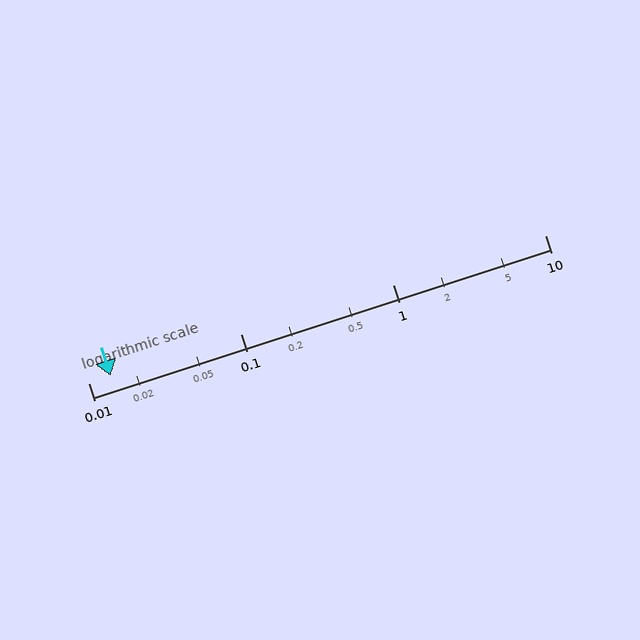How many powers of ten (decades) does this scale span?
The scale spans 3 decades, from 0.01 to 10.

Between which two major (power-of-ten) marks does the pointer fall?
The pointer is between 0.01 and 0.1.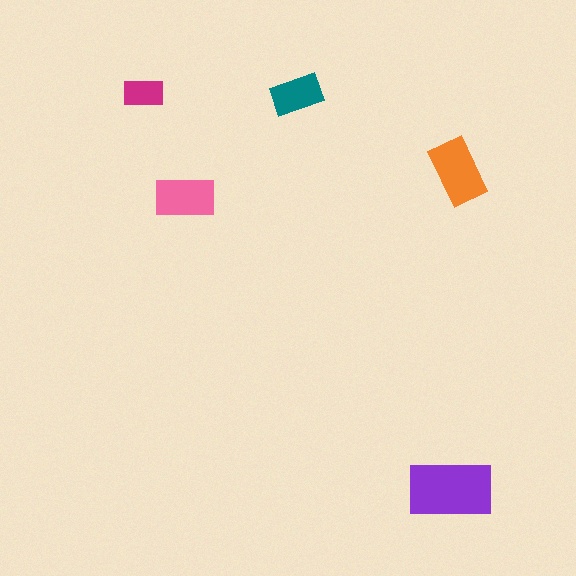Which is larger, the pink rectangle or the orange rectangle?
The orange one.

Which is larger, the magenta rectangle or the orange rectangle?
The orange one.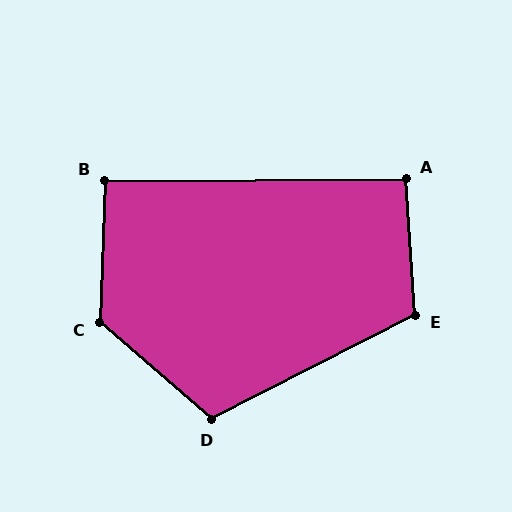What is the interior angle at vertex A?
Approximately 93 degrees (approximately right).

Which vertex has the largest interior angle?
C, at approximately 129 degrees.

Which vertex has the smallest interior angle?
B, at approximately 92 degrees.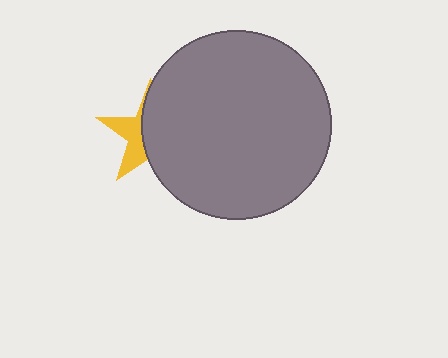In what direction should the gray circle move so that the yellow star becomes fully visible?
The gray circle should move right. That is the shortest direction to clear the overlap and leave the yellow star fully visible.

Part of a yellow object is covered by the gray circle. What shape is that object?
It is a star.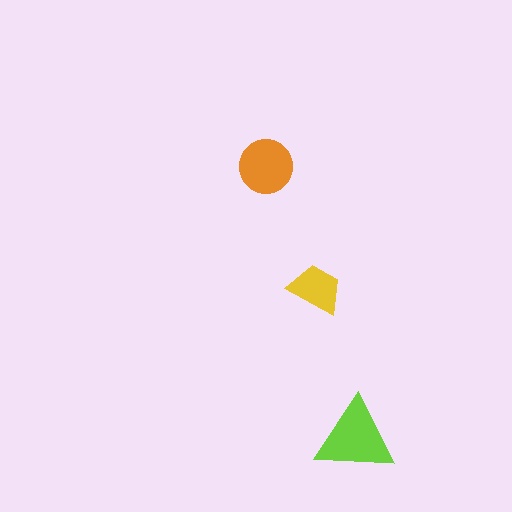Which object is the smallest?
The yellow trapezoid.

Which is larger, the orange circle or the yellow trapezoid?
The orange circle.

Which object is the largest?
The lime triangle.